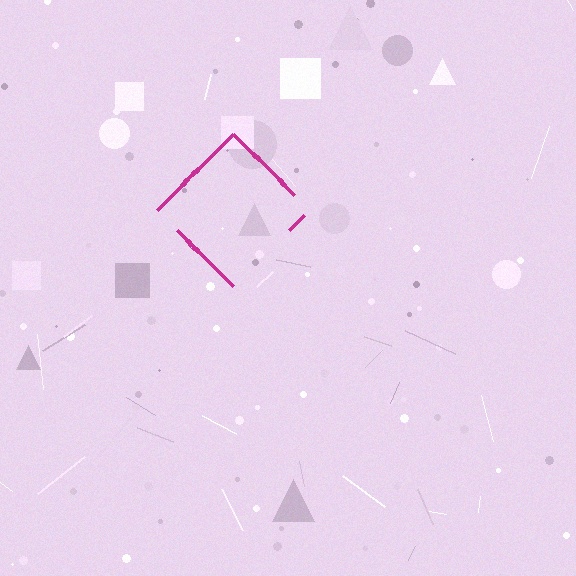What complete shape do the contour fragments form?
The contour fragments form a diamond.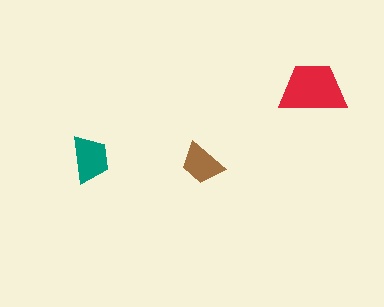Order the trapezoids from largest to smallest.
the red one, the teal one, the brown one.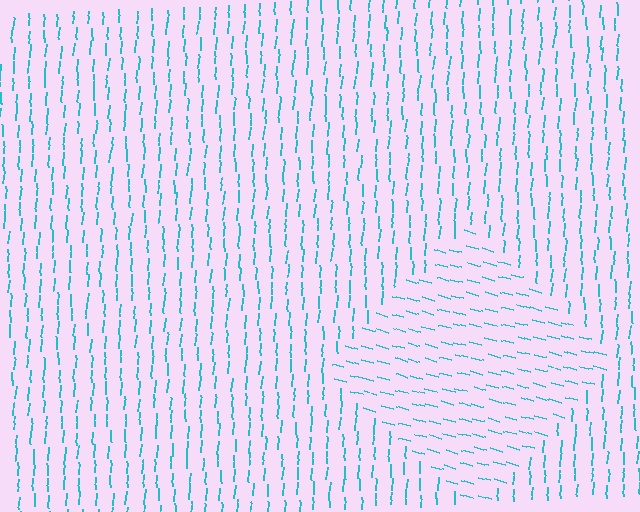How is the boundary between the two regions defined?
The boundary is defined purely by a change in line orientation (approximately 79 degrees difference). All lines are the same color and thickness.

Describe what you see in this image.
The image is filled with small cyan line segments. A diamond region in the image has lines oriented differently from the surrounding lines, creating a visible texture boundary.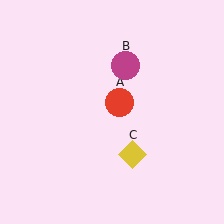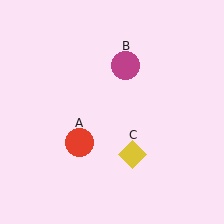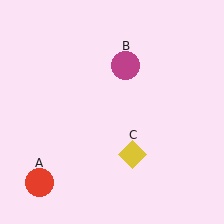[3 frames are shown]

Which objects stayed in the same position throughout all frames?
Magenta circle (object B) and yellow diamond (object C) remained stationary.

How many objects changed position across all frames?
1 object changed position: red circle (object A).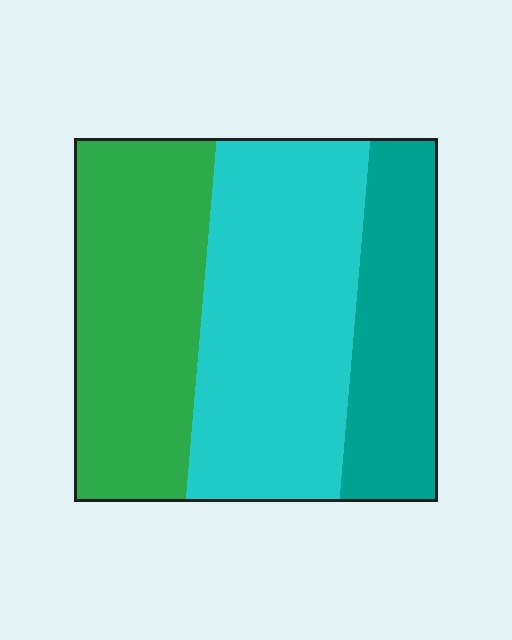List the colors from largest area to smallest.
From largest to smallest: cyan, green, teal.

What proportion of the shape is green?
Green covers 35% of the shape.